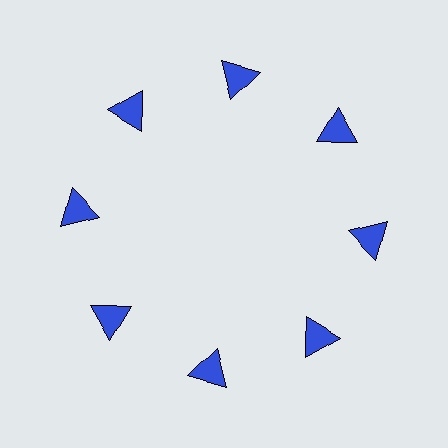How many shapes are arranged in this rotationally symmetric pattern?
There are 8 shapes, arranged in 8 groups of 1.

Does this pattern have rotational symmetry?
Yes, this pattern has 8-fold rotational symmetry. It looks the same after rotating 45 degrees around the center.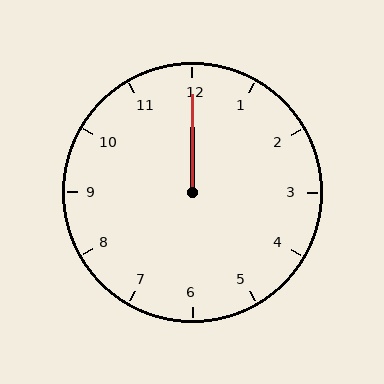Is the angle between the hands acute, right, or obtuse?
It is acute.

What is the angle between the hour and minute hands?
Approximately 0 degrees.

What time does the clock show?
12:00.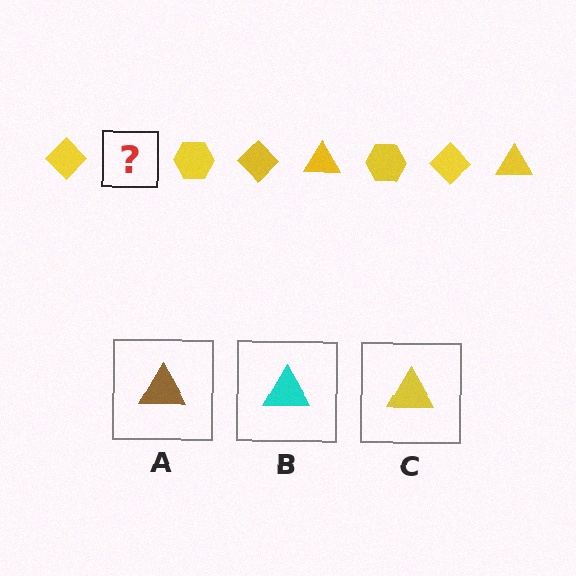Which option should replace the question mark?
Option C.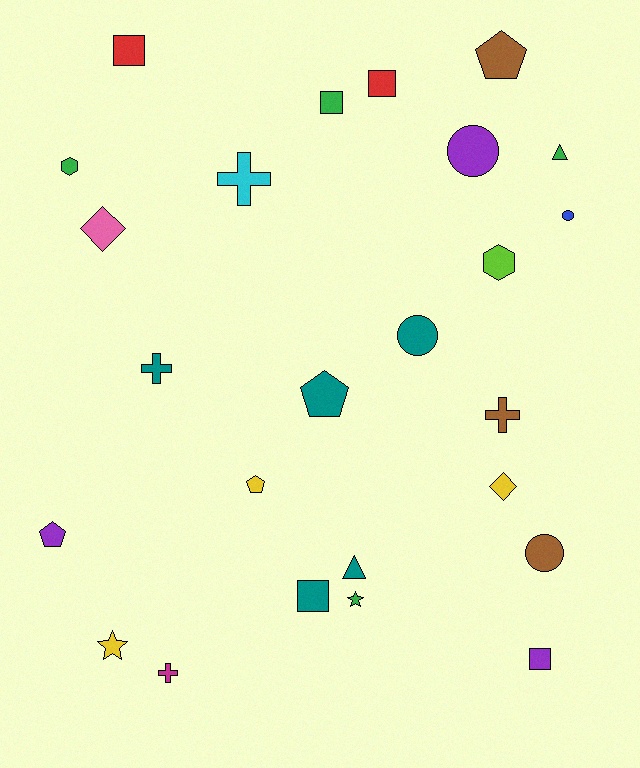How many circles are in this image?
There are 4 circles.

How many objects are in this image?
There are 25 objects.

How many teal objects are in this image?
There are 5 teal objects.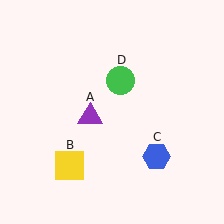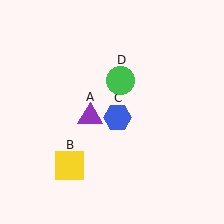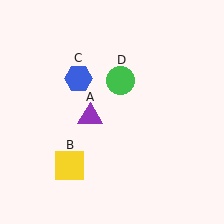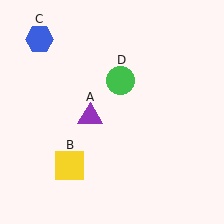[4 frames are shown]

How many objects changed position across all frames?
1 object changed position: blue hexagon (object C).